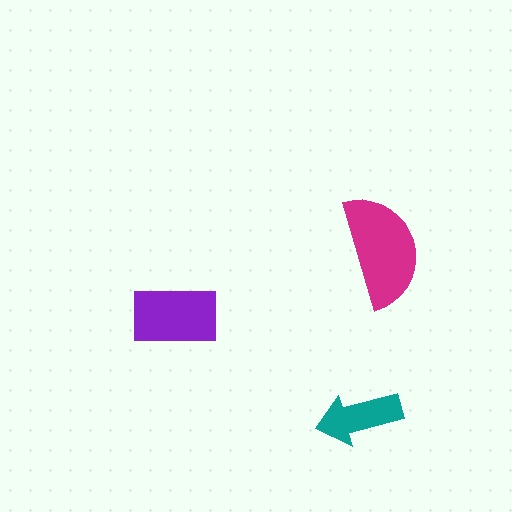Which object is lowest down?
The teal arrow is bottommost.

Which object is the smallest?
The teal arrow.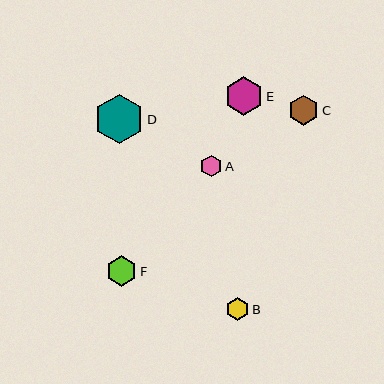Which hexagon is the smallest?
Hexagon A is the smallest with a size of approximately 21 pixels.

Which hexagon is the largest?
Hexagon D is the largest with a size of approximately 49 pixels.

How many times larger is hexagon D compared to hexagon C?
Hexagon D is approximately 1.6 times the size of hexagon C.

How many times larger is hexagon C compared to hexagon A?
Hexagon C is approximately 1.4 times the size of hexagon A.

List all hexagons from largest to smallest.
From largest to smallest: D, E, F, C, B, A.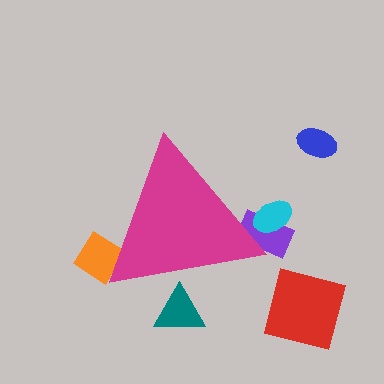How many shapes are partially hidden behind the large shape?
4 shapes are partially hidden.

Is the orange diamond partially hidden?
Yes, the orange diamond is partially hidden behind the magenta triangle.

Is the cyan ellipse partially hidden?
Yes, the cyan ellipse is partially hidden behind the magenta triangle.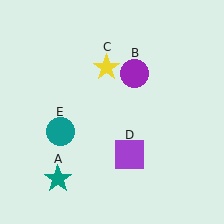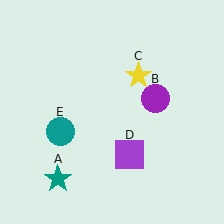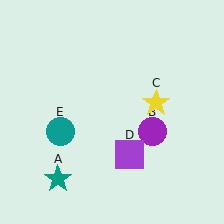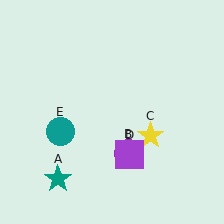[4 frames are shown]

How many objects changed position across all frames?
2 objects changed position: purple circle (object B), yellow star (object C).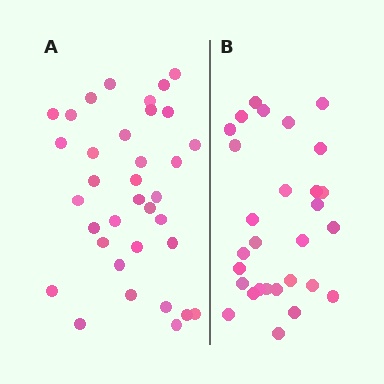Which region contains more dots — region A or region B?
Region A (the left region) has more dots.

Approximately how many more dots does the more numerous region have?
Region A has about 6 more dots than region B.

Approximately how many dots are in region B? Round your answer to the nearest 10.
About 30 dots. (The exact count is 29, which rounds to 30.)